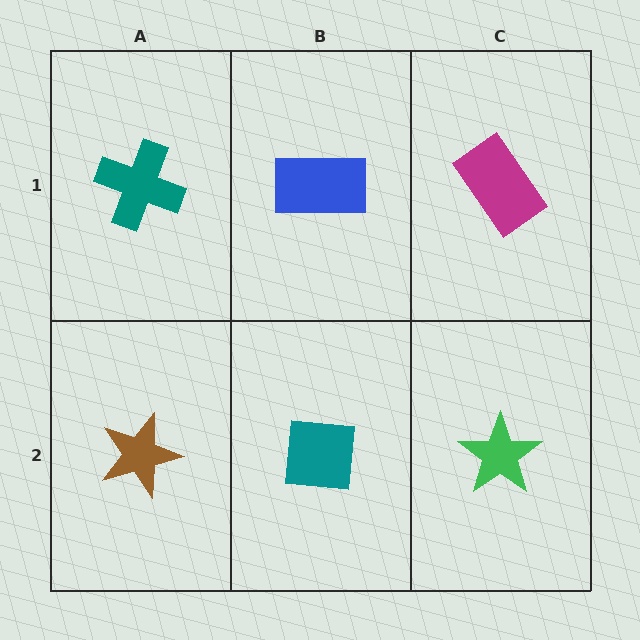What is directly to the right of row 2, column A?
A teal square.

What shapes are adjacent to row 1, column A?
A brown star (row 2, column A), a blue rectangle (row 1, column B).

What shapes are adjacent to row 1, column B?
A teal square (row 2, column B), a teal cross (row 1, column A), a magenta rectangle (row 1, column C).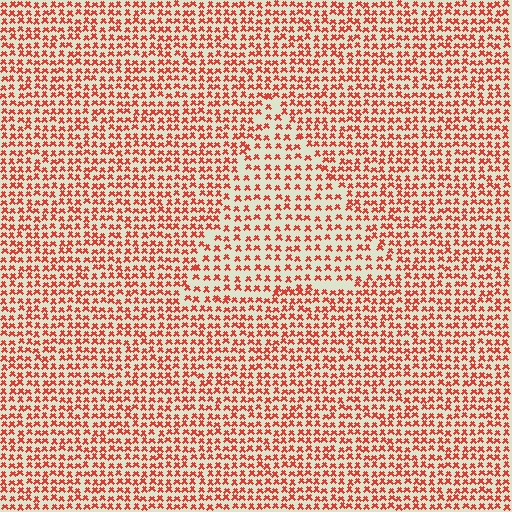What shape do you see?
I see a triangle.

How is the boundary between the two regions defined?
The boundary is defined by a change in element density (approximately 1.5x ratio). All elements are the same color, size, and shape.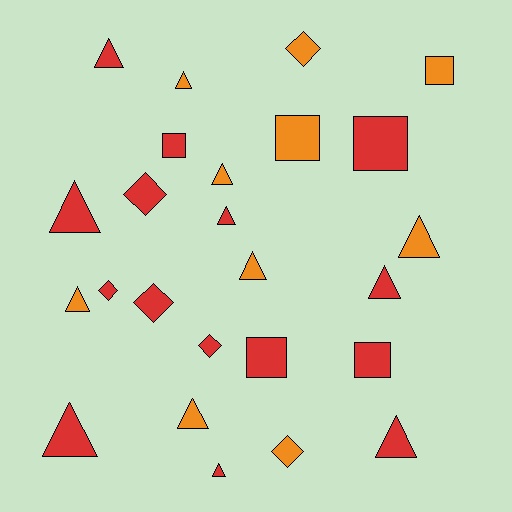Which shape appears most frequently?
Triangle, with 13 objects.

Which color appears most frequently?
Red, with 15 objects.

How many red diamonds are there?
There are 4 red diamonds.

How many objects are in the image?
There are 25 objects.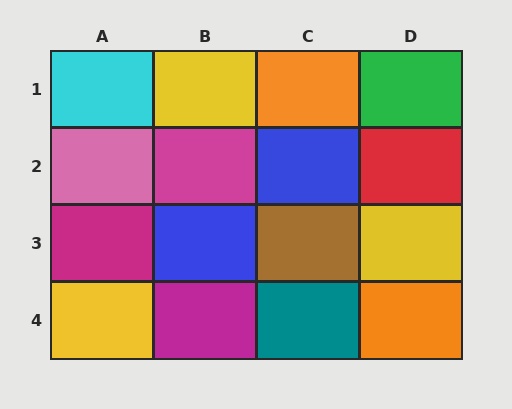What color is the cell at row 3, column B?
Blue.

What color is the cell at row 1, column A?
Cyan.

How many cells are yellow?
3 cells are yellow.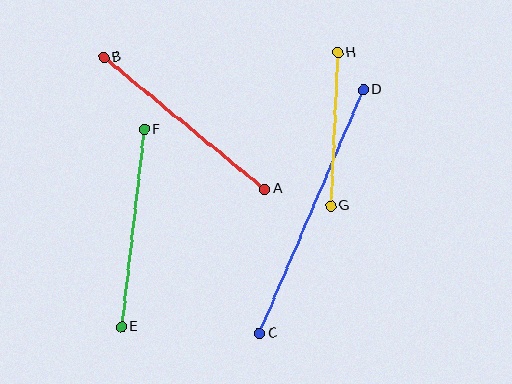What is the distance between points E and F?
The distance is approximately 199 pixels.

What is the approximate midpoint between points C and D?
The midpoint is at approximately (311, 212) pixels.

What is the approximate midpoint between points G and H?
The midpoint is at approximately (334, 129) pixels.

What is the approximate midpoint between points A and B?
The midpoint is at approximately (184, 123) pixels.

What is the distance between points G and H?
The distance is approximately 154 pixels.